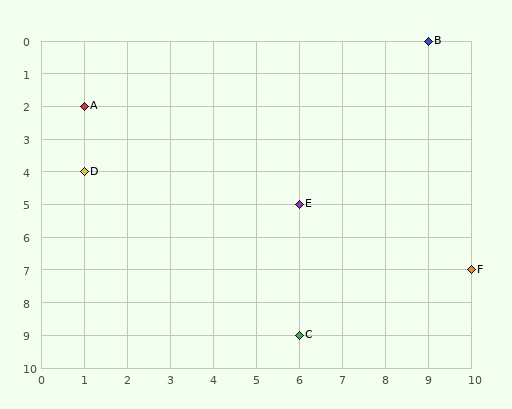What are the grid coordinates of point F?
Point F is at grid coordinates (10, 7).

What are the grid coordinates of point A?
Point A is at grid coordinates (1, 2).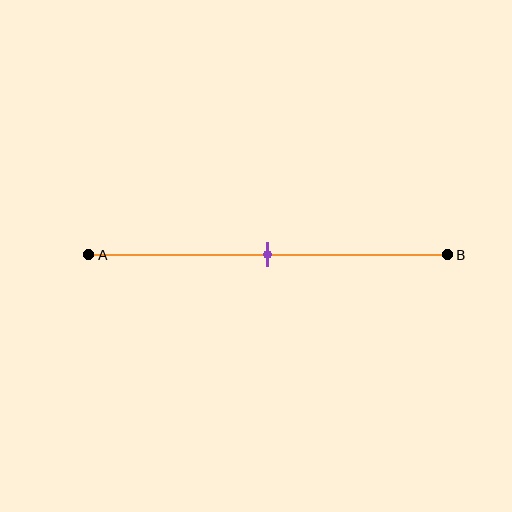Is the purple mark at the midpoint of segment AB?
Yes, the mark is approximately at the midpoint.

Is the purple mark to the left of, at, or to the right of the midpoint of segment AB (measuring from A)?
The purple mark is approximately at the midpoint of segment AB.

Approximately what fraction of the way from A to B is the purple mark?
The purple mark is approximately 50% of the way from A to B.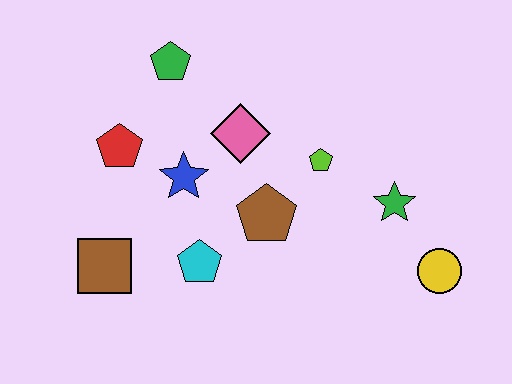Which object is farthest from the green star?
The brown square is farthest from the green star.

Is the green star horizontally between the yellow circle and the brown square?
Yes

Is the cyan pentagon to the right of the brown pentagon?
No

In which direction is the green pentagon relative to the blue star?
The green pentagon is above the blue star.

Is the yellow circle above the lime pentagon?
No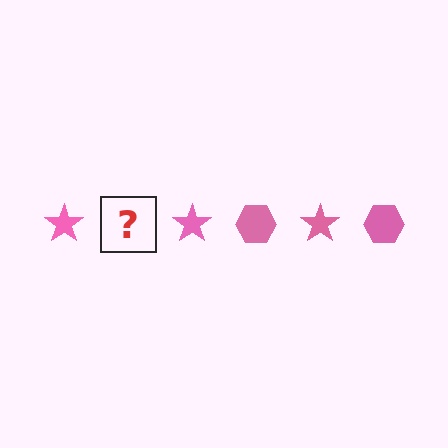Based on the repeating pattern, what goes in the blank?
The blank should be a pink hexagon.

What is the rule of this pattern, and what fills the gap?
The rule is that the pattern cycles through star, hexagon shapes in pink. The gap should be filled with a pink hexagon.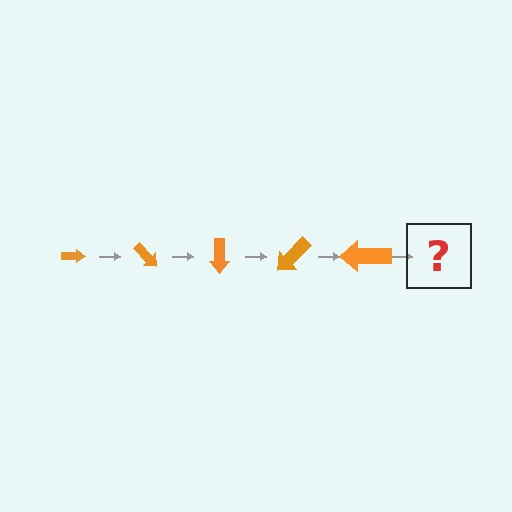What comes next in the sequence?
The next element should be an arrow, larger than the previous one and rotated 225 degrees from the start.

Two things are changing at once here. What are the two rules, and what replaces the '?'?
The two rules are that the arrow grows larger each step and it rotates 45 degrees each step. The '?' should be an arrow, larger than the previous one and rotated 225 degrees from the start.